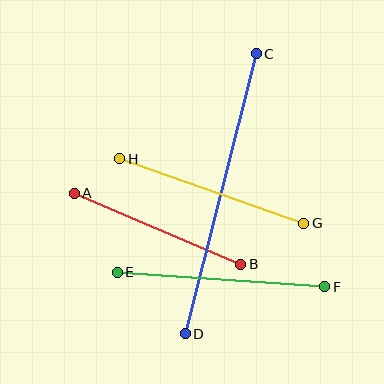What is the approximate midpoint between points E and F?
The midpoint is at approximately (221, 279) pixels.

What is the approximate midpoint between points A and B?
The midpoint is at approximately (158, 229) pixels.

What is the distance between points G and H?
The distance is approximately 195 pixels.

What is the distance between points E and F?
The distance is approximately 208 pixels.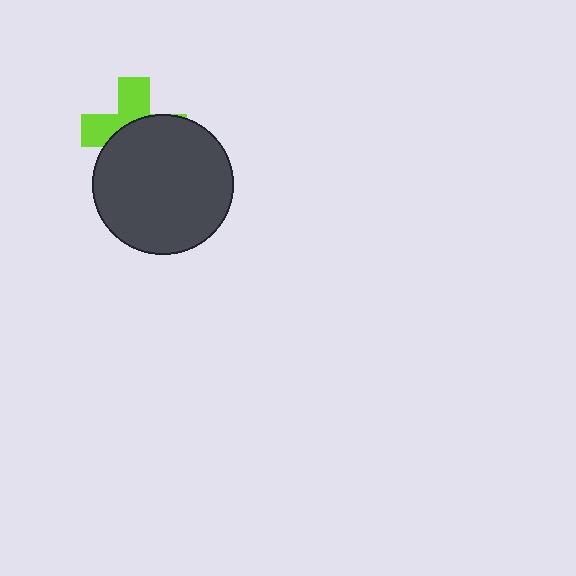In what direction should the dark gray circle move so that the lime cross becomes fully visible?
The dark gray circle should move down. That is the shortest direction to clear the overlap and leave the lime cross fully visible.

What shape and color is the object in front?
The object in front is a dark gray circle.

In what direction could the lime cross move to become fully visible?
The lime cross could move up. That would shift it out from behind the dark gray circle entirely.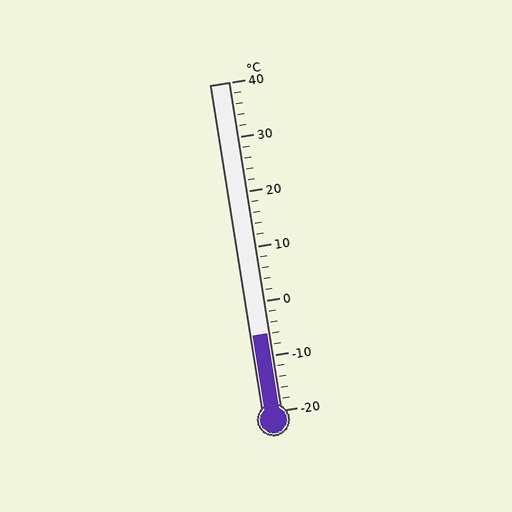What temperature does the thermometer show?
The thermometer shows approximately -6°C.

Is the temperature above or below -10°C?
The temperature is above -10°C.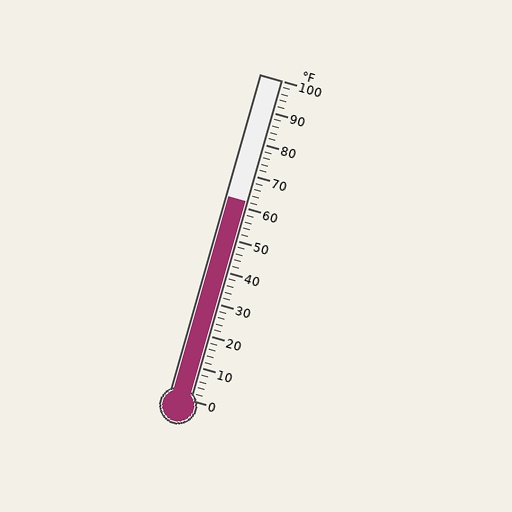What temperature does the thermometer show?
The thermometer shows approximately 62°F.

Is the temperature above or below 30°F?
The temperature is above 30°F.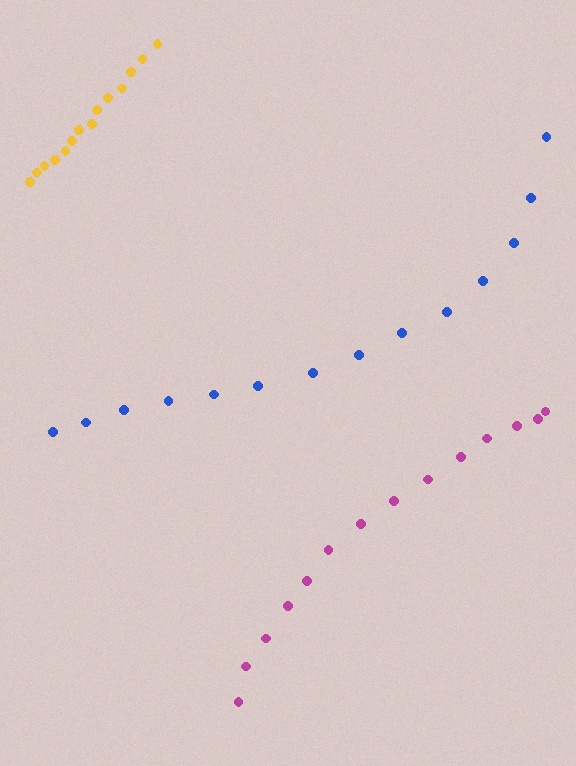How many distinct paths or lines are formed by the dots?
There are 3 distinct paths.